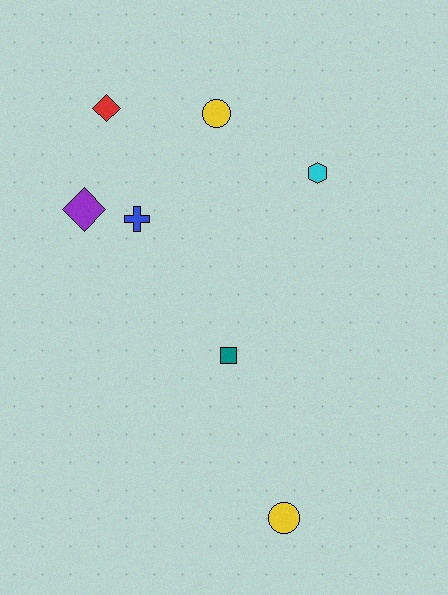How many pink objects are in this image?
There are no pink objects.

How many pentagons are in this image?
There are no pentagons.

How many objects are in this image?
There are 7 objects.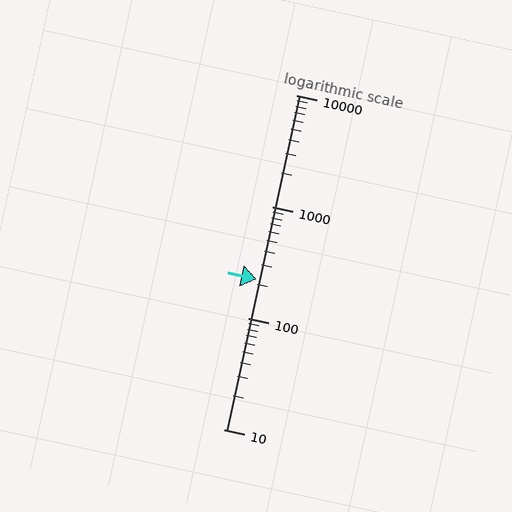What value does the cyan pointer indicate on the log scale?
The pointer indicates approximately 220.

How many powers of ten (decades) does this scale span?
The scale spans 3 decades, from 10 to 10000.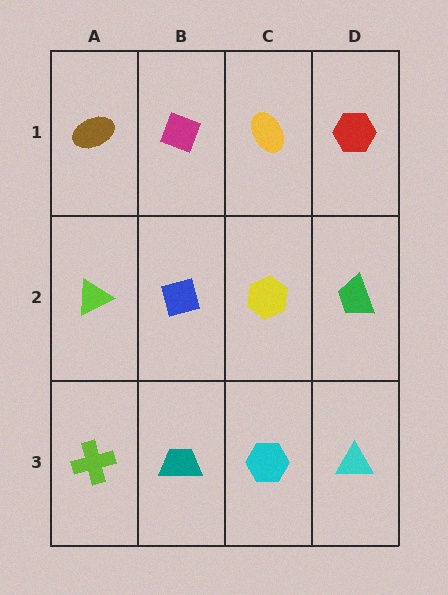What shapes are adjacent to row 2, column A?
A brown ellipse (row 1, column A), a lime cross (row 3, column A), a blue square (row 2, column B).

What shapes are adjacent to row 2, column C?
A yellow ellipse (row 1, column C), a cyan hexagon (row 3, column C), a blue square (row 2, column B), a green trapezoid (row 2, column D).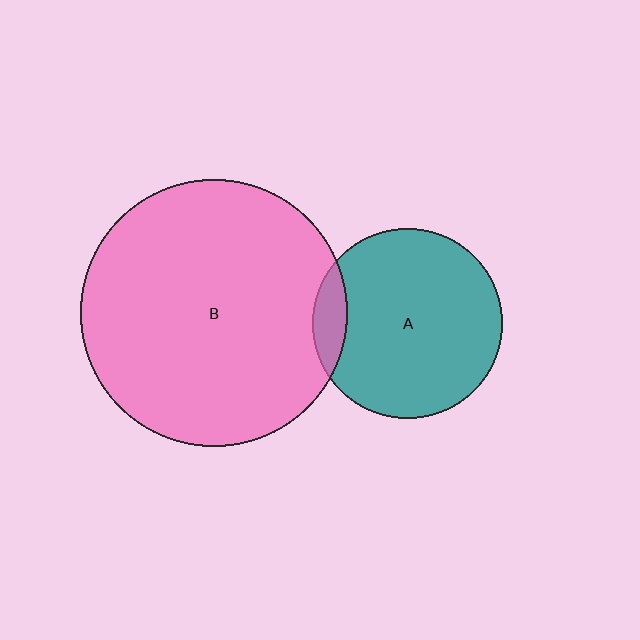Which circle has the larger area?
Circle B (pink).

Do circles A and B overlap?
Yes.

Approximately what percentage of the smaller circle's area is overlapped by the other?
Approximately 10%.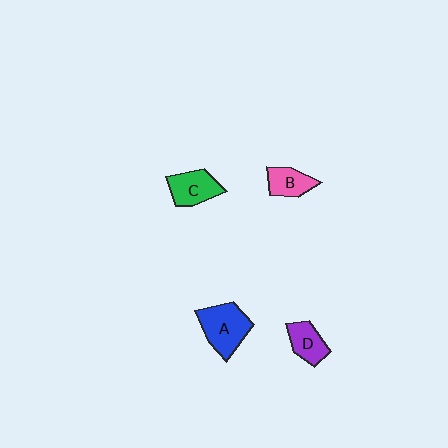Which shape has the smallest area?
Shape B (pink).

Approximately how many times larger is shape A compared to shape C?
Approximately 1.3 times.